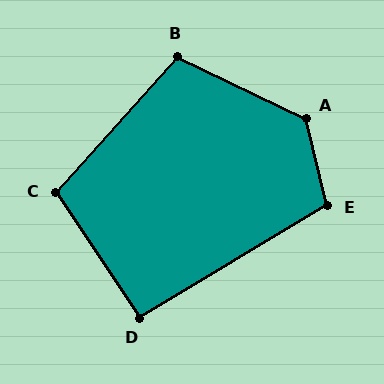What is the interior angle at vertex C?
Approximately 104 degrees (obtuse).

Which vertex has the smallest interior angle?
D, at approximately 93 degrees.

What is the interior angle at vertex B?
Approximately 106 degrees (obtuse).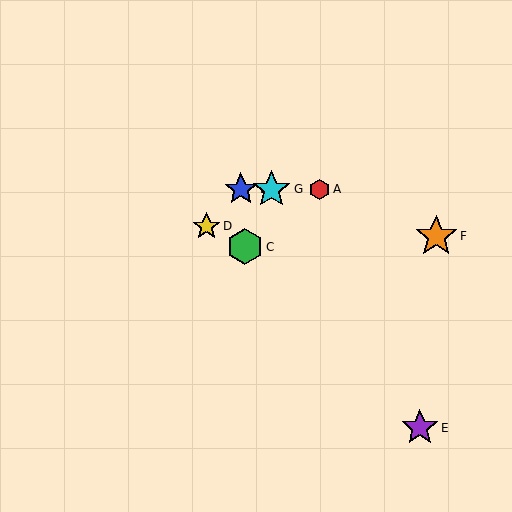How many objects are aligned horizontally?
3 objects (A, B, G) are aligned horizontally.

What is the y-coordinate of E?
Object E is at y≈428.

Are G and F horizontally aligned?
No, G is at y≈189 and F is at y≈236.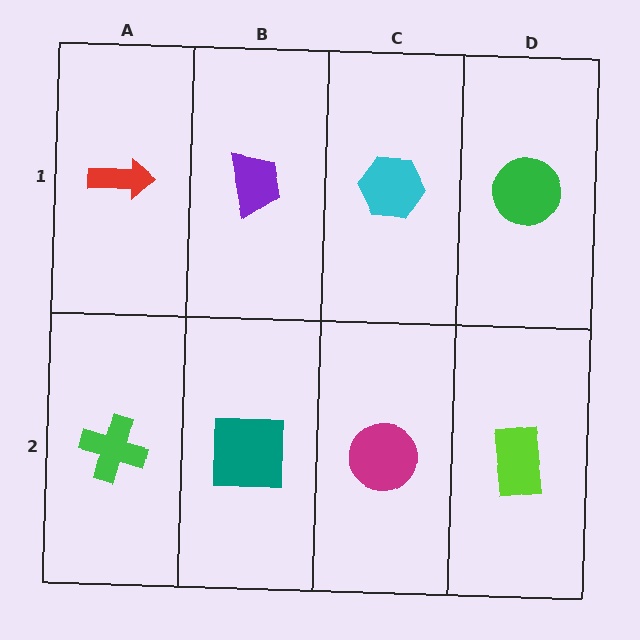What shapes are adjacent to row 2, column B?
A purple trapezoid (row 1, column B), a green cross (row 2, column A), a magenta circle (row 2, column C).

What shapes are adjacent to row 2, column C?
A cyan hexagon (row 1, column C), a teal square (row 2, column B), a lime rectangle (row 2, column D).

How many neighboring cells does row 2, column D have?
2.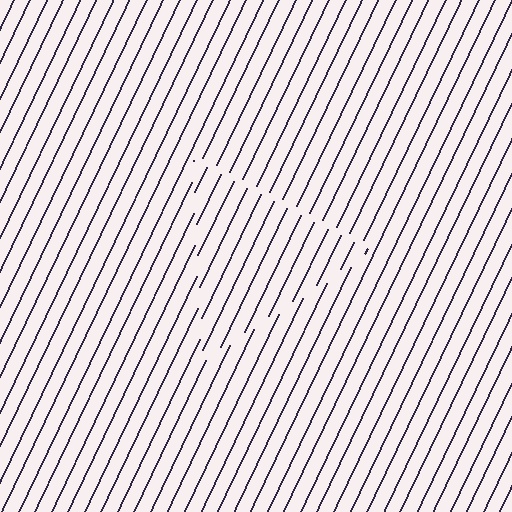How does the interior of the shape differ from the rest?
The interior of the shape contains the same grating, shifted by half a period — the contour is defined by the phase discontinuity where line-ends from the inner and outer gratings abut.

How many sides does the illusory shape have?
3 sides — the line-ends trace a triangle.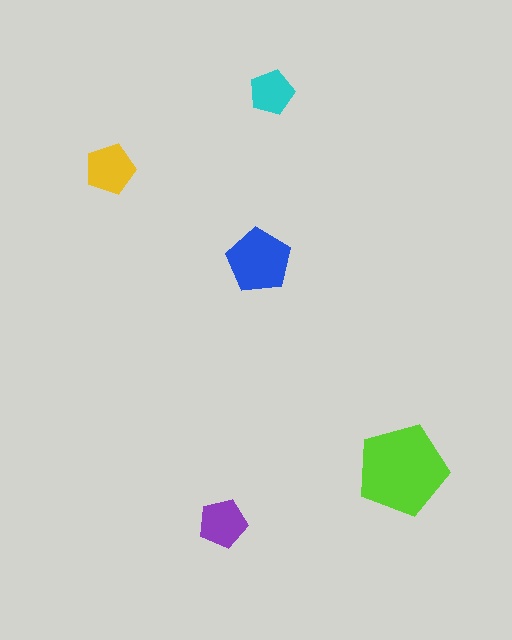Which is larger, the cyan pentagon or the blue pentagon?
The blue one.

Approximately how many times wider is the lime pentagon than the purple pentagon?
About 2 times wider.